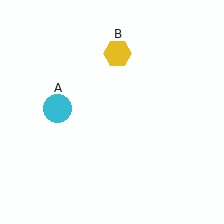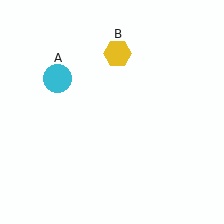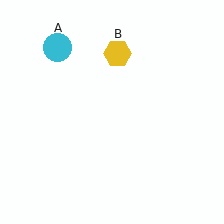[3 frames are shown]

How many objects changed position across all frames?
1 object changed position: cyan circle (object A).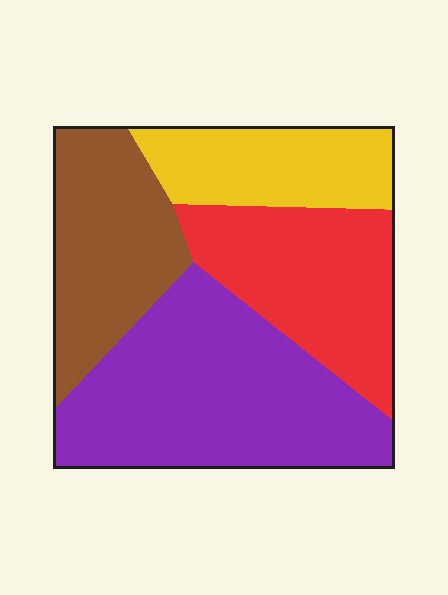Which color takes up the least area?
Yellow, at roughly 15%.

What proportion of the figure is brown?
Brown takes up about one fifth (1/5) of the figure.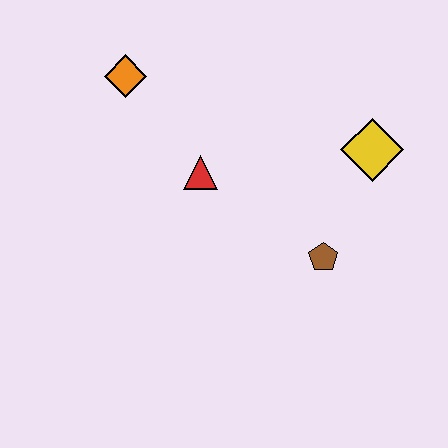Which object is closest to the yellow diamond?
The brown pentagon is closest to the yellow diamond.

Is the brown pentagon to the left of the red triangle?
No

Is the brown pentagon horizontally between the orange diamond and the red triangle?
No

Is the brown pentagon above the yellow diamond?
No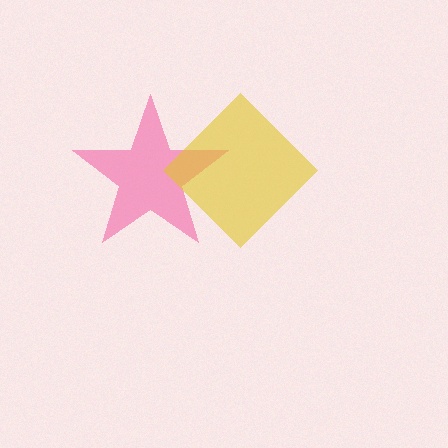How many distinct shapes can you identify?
There are 2 distinct shapes: a pink star, a yellow diamond.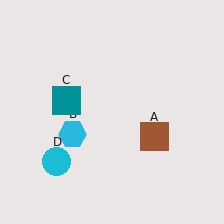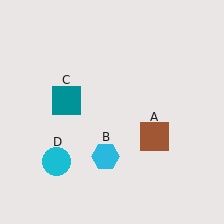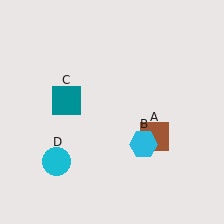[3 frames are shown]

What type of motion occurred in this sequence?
The cyan hexagon (object B) rotated counterclockwise around the center of the scene.